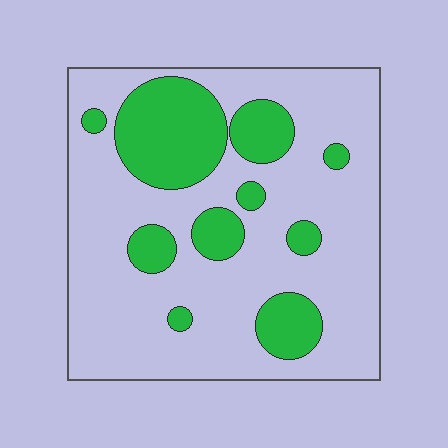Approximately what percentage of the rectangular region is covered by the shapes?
Approximately 25%.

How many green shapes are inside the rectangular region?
10.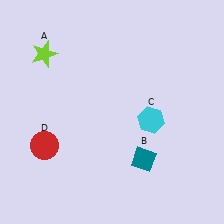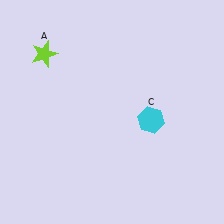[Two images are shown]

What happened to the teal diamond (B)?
The teal diamond (B) was removed in Image 2. It was in the bottom-right area of Image 1.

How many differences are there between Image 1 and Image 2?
There are 2 differences between the two images.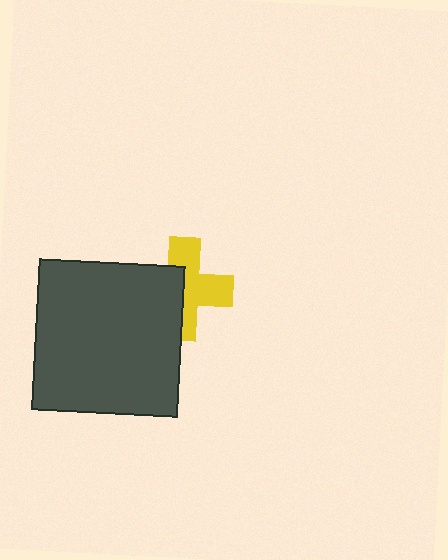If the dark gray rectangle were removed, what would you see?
You would see the complete yellow cross.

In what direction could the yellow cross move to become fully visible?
The yellow cross could move right. That would shift it out from behind the dark gray rectangle entirely.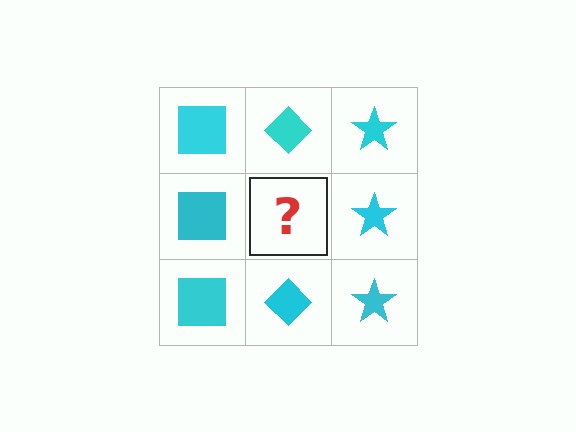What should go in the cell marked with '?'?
The missing cell should contain a cyan diamond.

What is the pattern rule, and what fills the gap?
The rule is that each column has a consistent shape. The gap should be filled with a cyan diamond.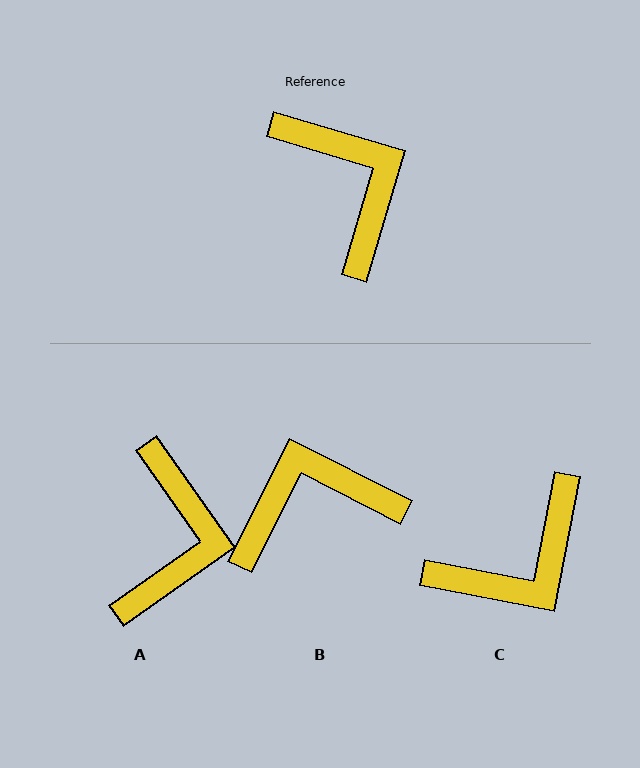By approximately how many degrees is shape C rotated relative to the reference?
Approximately 84 degrees clockwise.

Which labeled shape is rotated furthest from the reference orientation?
C, about 84 degrees away.